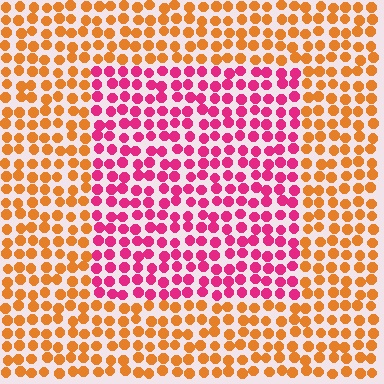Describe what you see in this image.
The image is filled with small orange elements in a uniform arrangement. A rectangle-shaped region is visible where the elements are tinted to a slightly different hue, forming a subtle color boundary.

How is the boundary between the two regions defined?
The boundary is defined purely by a slight shift in hue (about 58 degrees). Spacing, size, and orientation are identical on both sides.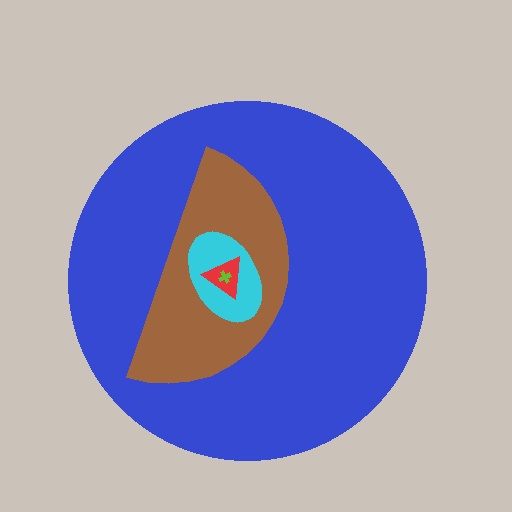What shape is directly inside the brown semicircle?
The cyan ellipse.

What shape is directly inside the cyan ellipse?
The red triangle.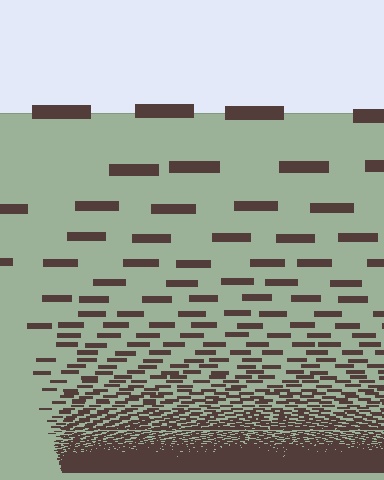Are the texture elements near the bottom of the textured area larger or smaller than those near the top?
Smaller. The gradient is inverted — elements near the bottom are smaller and denser.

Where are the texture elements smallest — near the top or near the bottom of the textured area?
Near the bottom.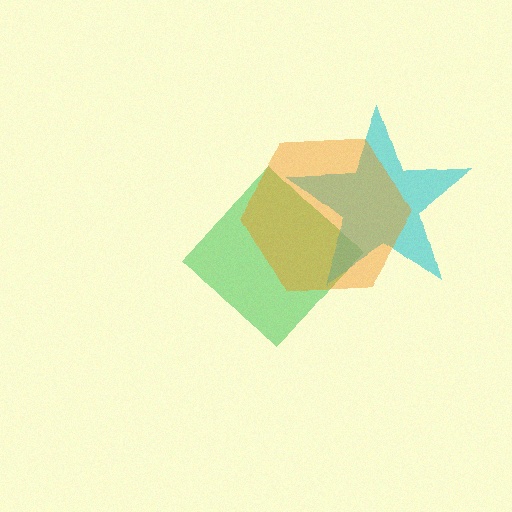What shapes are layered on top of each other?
The layered shapes are: a green diamond, a cyan star, an orange hexagon.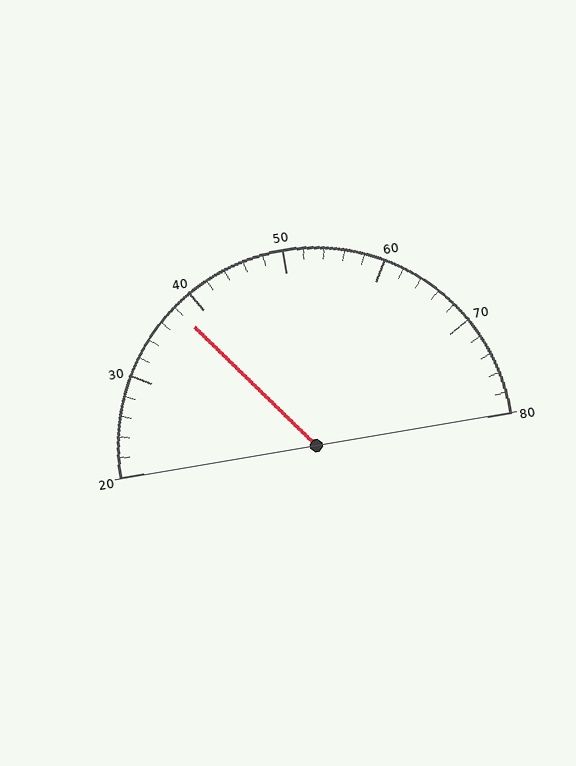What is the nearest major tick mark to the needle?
The nearest major tick mark is 40.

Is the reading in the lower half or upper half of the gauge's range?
The reading is in the lower half of the range (20 to 80).